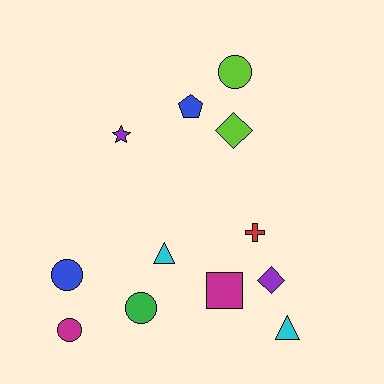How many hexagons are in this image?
There are no hexagons.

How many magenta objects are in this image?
There are 2 magenta objects.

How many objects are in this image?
There are 12 objects.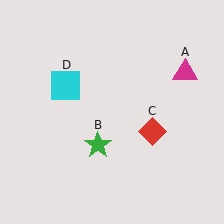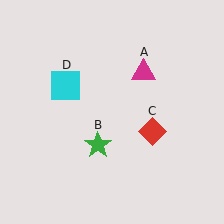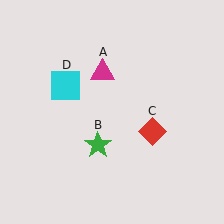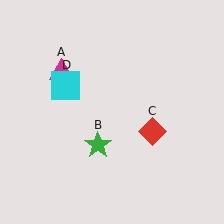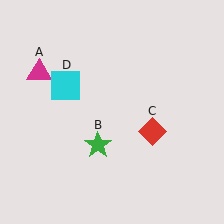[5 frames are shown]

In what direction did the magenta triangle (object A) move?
The magenta triangle (object A) moved left.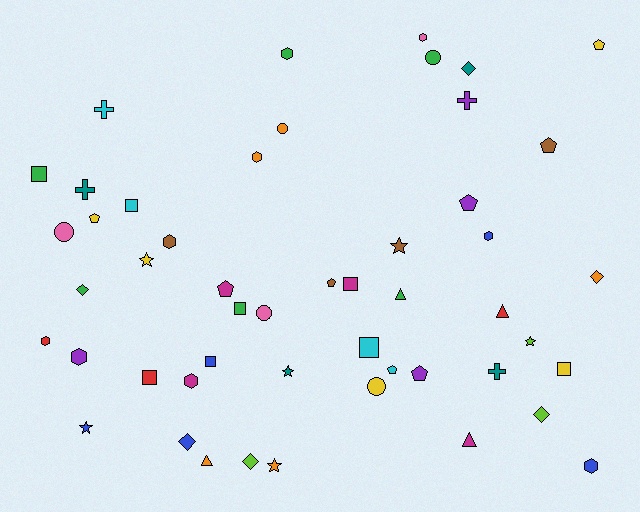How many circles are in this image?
There are 5 circles.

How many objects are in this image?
There are 50 objects.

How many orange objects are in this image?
There are 5 orange objects.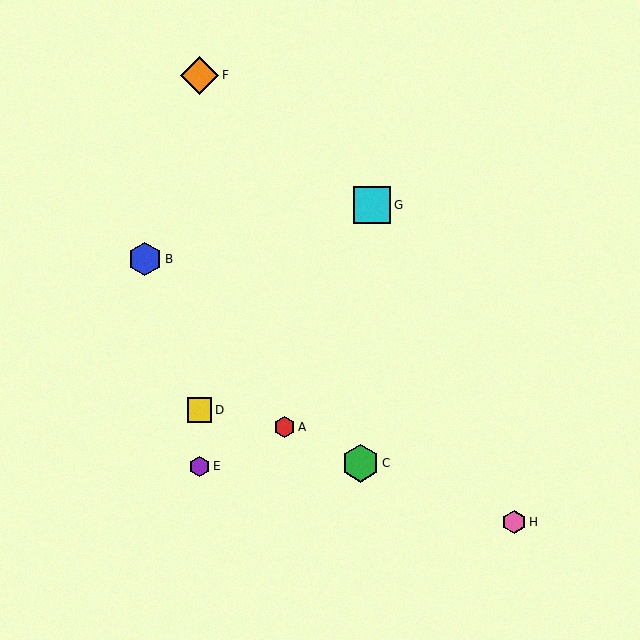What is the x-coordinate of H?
Object H is at x≈514.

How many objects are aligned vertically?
3 objects (D, E, F) are aligned vertically.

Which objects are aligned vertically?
Objects D, E, F are aligned vertically.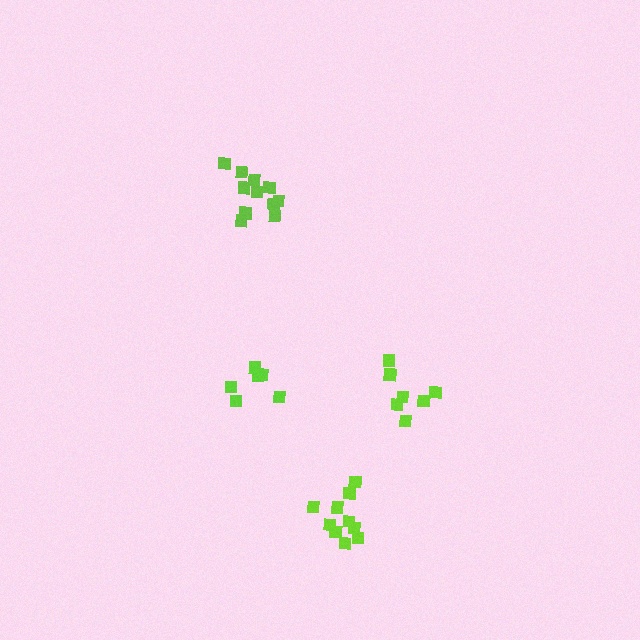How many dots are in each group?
Group 1: 10 dots, Group 2: 11 dots, Group 3: 6 dots, Group 4: 7 dots (34 total).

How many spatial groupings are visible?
There are 4 spatial groupings.